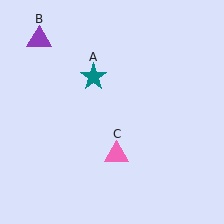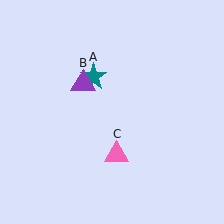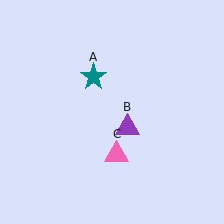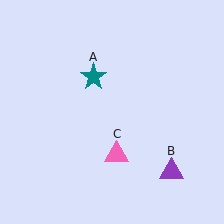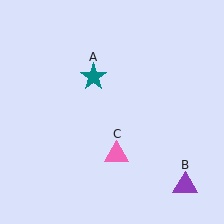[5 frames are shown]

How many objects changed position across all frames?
1 object changed position: purple triangle (object B).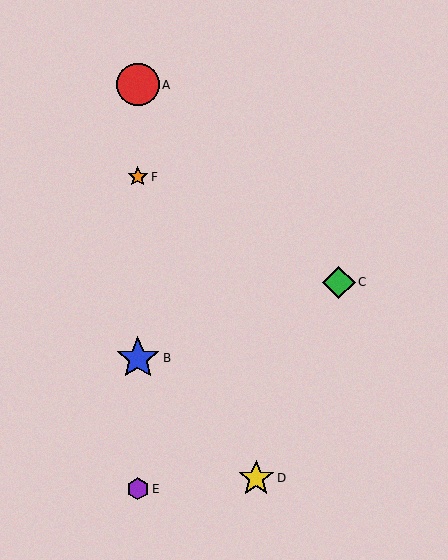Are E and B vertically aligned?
Yes, both are at x≈138.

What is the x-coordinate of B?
Object B is at x≈138.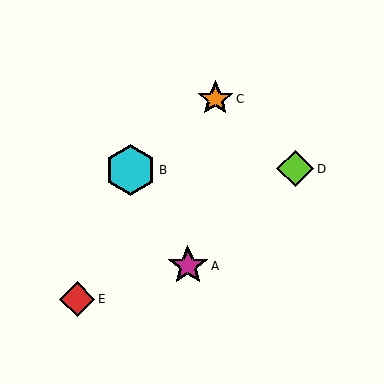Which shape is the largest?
The cyan hexagon (labeled B) is the largest.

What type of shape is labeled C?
Shape C is an orange star.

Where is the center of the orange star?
The center of the orange star is at (215, 99).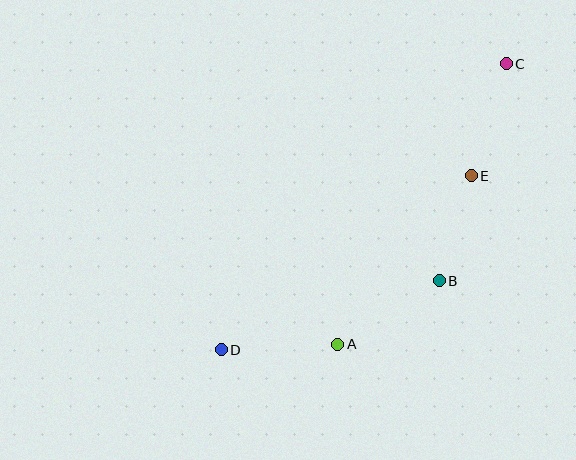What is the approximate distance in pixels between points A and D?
The distance between A and D is approximately 117 pixels.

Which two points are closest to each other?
Points B and E are closest to each other.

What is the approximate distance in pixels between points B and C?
The distance between B and C is approximately 227 pixels.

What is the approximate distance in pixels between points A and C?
The distance between A and C is approximately 327 pixels.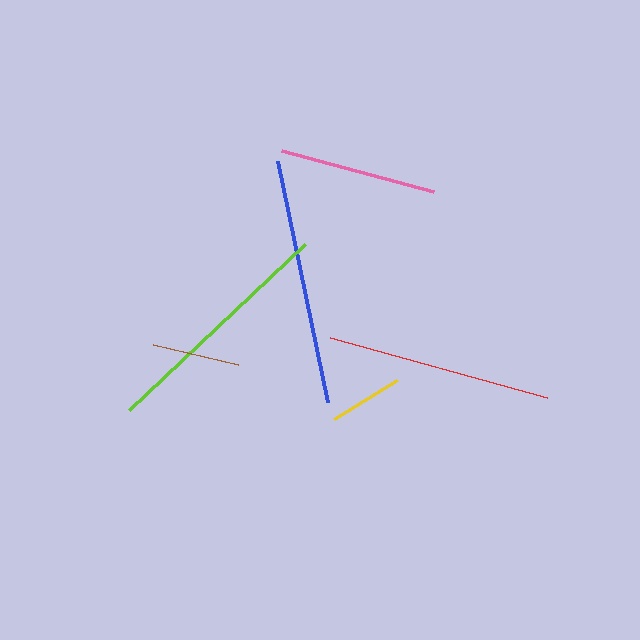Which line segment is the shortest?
The yellow line is the shortest at approximately 75 pixels.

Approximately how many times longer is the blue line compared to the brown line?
The blue line is approximately 2.8 times the length of the brown line.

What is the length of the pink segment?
The pink segment is approximately 158 pixels long.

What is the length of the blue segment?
The blue segment is approximately 246 pixels long.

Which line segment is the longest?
The blue line is the longest at approximately 246 pixels.